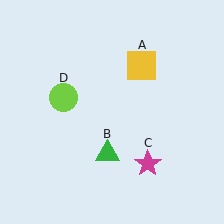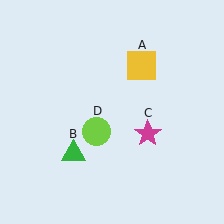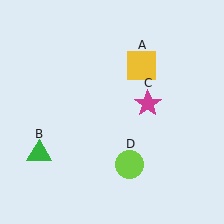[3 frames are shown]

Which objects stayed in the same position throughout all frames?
Yellow square (object A) remained stationary.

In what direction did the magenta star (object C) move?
The magenta star (object C) moved up.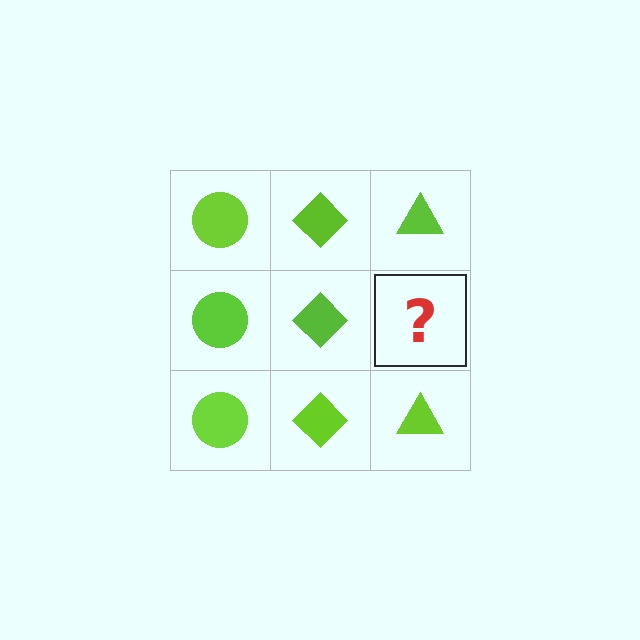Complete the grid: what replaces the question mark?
The question mark should be replaced with a lime triangle.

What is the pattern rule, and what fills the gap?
The rule is that each column has a consistent shape. The gap should be filled with a lime triangle.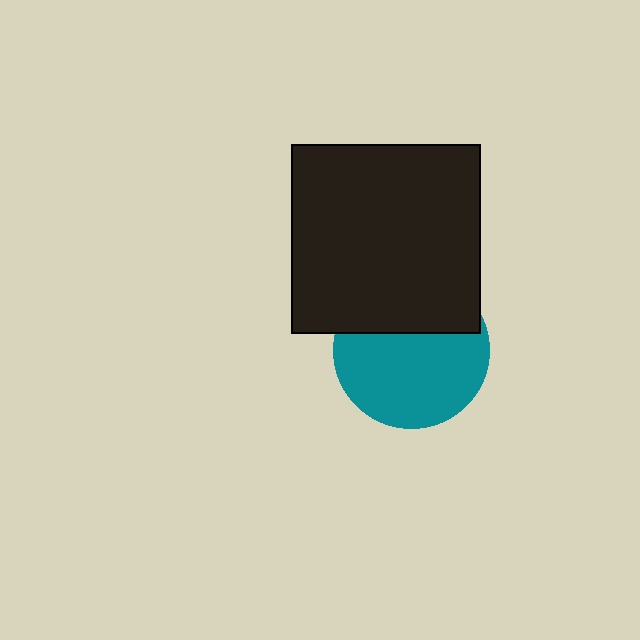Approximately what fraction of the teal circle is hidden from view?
Roughly 36% of the teal circle is hidden behind the black square.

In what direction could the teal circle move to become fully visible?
The teal circle could move down. That would shift it out from behind the black square entirely.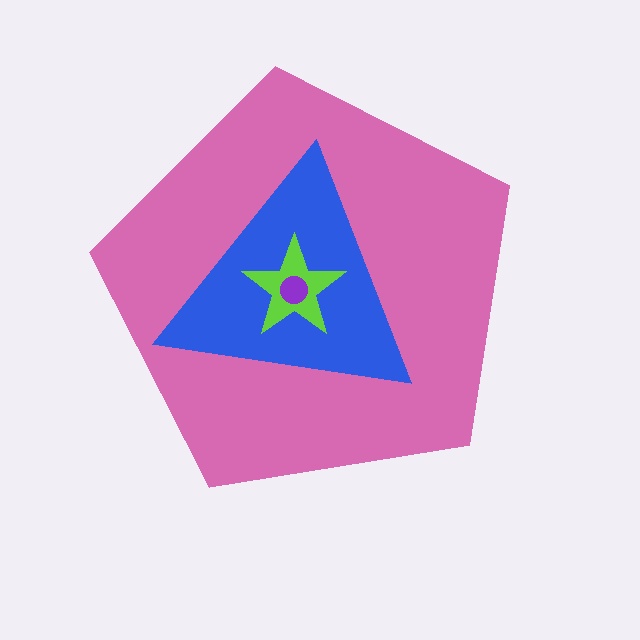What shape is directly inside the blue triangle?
The lime star.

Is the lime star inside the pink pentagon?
Yes.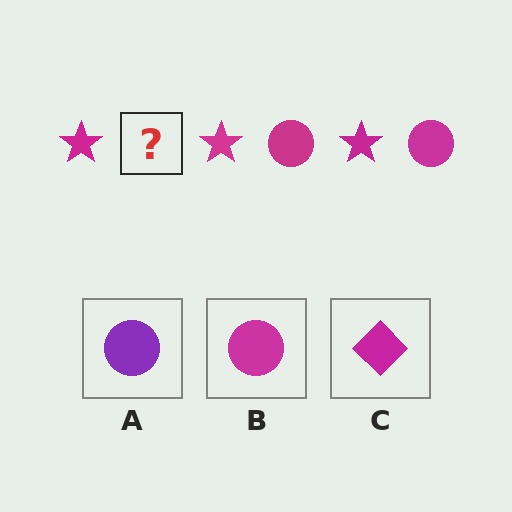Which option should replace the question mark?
Option B.